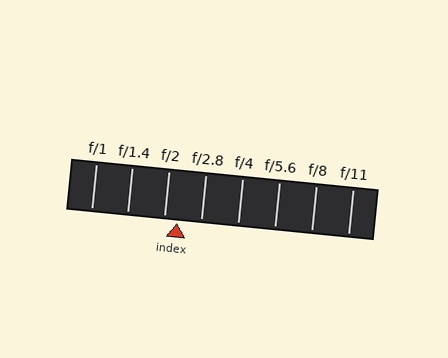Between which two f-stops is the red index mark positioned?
The index mark is between f/2 and f/2.8.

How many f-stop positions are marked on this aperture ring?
There are 8 f-stop positions marked.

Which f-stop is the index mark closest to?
The index mark is closest to f/2.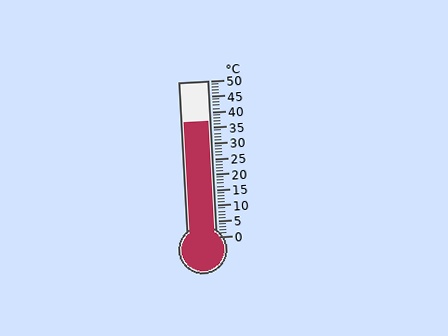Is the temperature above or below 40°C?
The temperature is below 40°C.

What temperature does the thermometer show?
The thermometer shows approximately 37°C.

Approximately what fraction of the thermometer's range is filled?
The thermometer is filled to approximately 75% of its range.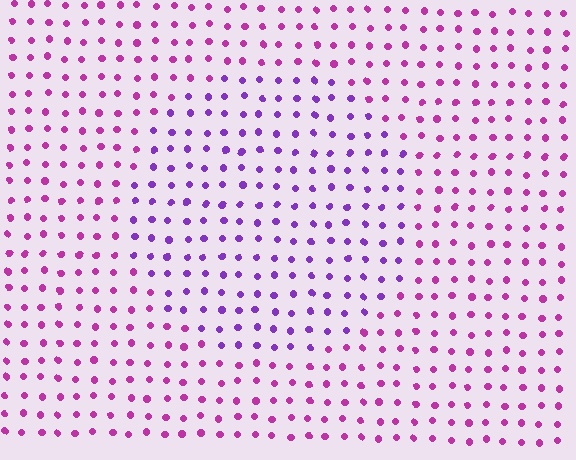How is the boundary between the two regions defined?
The boundary is defined purely by a slight shift in hue (about 36 degrees). Spacing, size, and orientation are identical on both sides.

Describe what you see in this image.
The image is filled with small magenta elements in a uniform arrangement. A circle-shaped region is visible where the elements are tinted to a slightly different hue, forming a subtle color boundary.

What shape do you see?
I see a circle.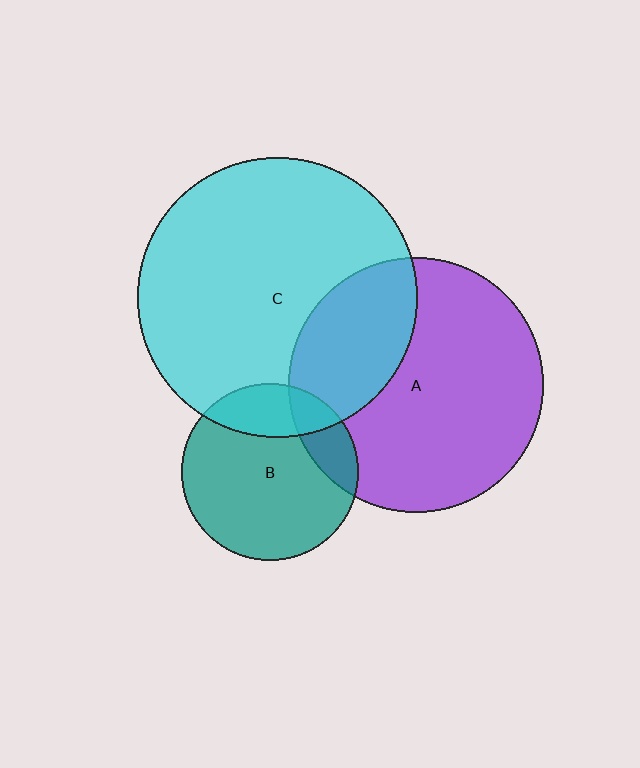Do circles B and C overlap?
Yes.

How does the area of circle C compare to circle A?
Approximately 1.2 times.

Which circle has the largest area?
Circle C (cyan).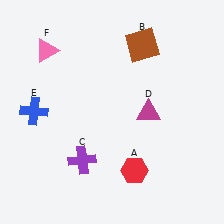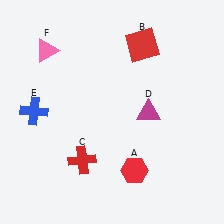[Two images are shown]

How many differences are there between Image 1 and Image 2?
There are 2 differences between the two images.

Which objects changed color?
B changed from brown to red. C changed from purple to red.